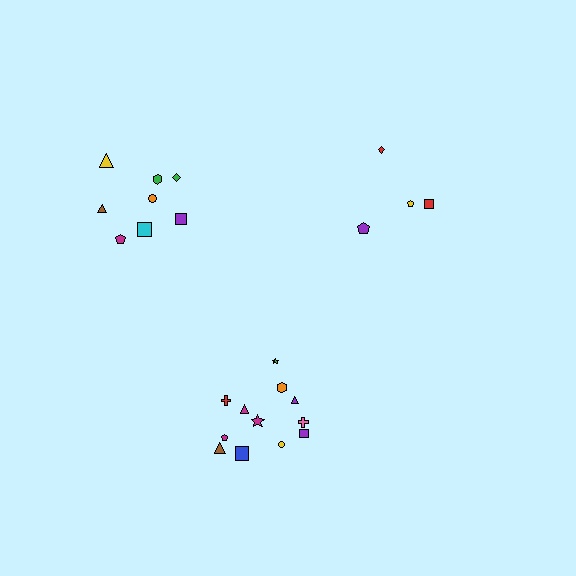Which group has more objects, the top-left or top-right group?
The top-left group.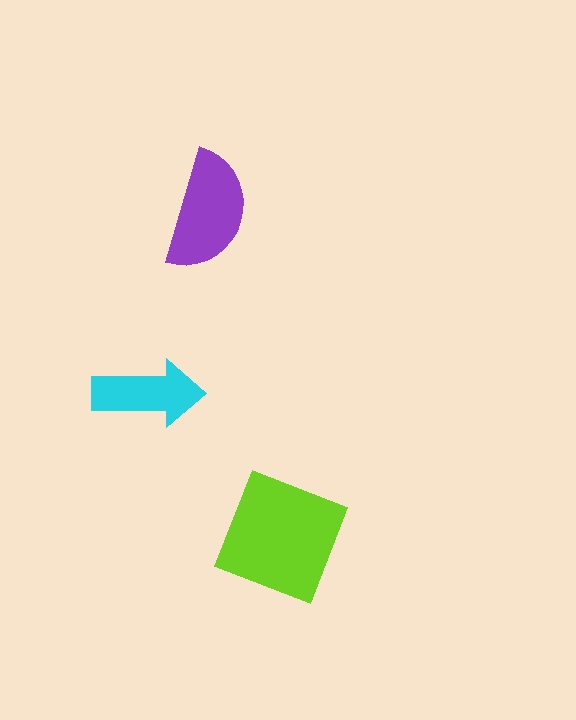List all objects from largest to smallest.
The lime square, the purple semicircle, the cyan arrow.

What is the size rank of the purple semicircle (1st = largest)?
2nd.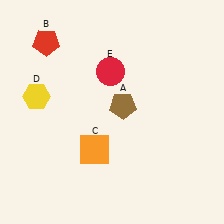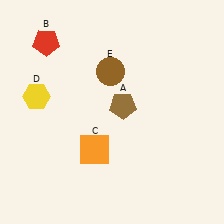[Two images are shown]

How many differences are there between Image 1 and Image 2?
There is 1 difference between the two images.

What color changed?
The circle (E) changed from red in Image 1 to brown in Image 2.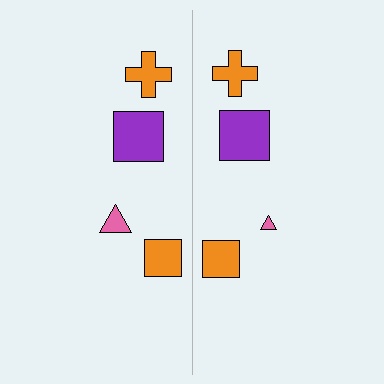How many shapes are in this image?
There are 8 shapes in this image.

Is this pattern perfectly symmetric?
No, the pattern is not perfectly symmetric. The pink triangle on the right side has a different size than its mirror counterpart.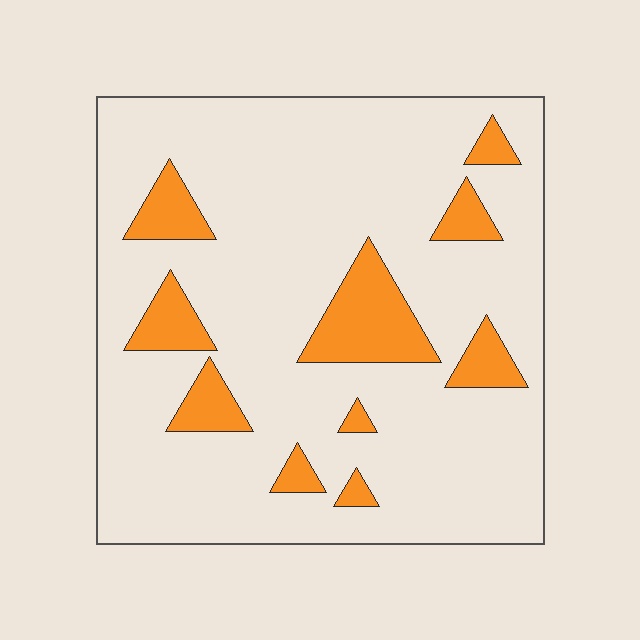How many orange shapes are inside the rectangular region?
10.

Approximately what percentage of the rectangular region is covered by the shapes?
Approximately 15%.